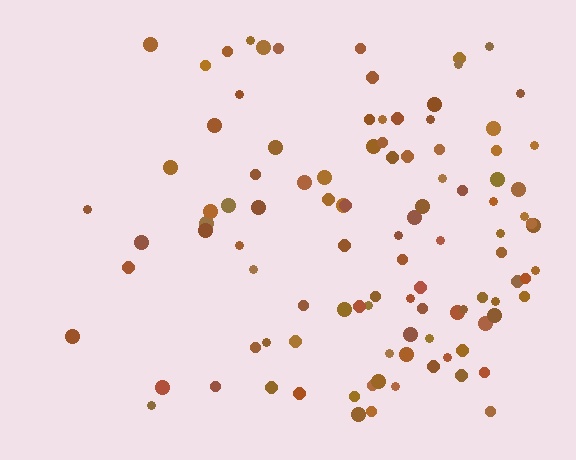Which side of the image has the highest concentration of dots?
The right.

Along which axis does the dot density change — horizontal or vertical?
Horizontal.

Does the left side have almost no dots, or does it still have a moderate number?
Still a moderate number, just noticeably fewer than the right.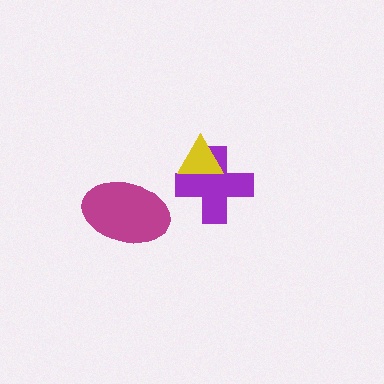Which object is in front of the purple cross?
The yellow triangle is in front of the purple cross.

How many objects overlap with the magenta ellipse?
0 objects overlap with the magenta ellipse.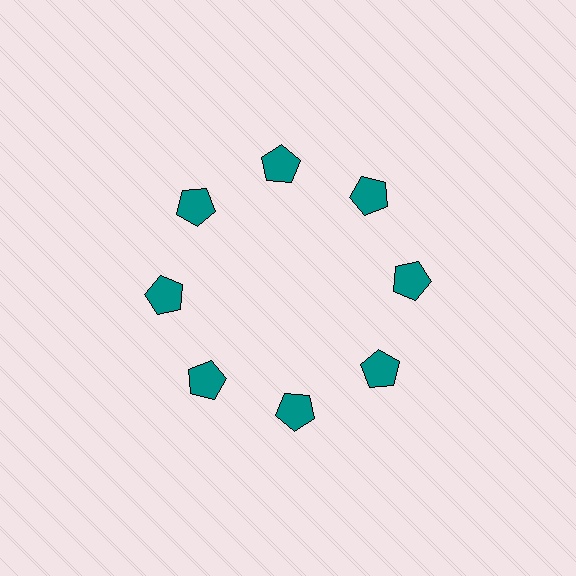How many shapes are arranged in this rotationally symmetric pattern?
There are 8 shapes, arranged in 8 groups of 1.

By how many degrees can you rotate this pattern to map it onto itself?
The pattern maps onto itself every 45 degrees of rotation.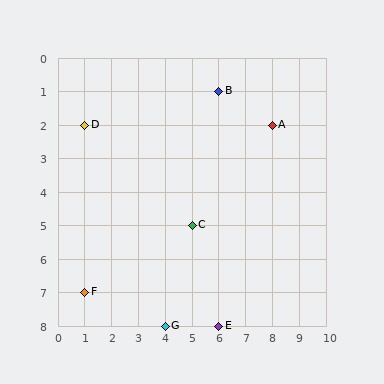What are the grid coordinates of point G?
Point G is at grid coordinates (4, 8).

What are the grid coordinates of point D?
Point D is at grid coordinates (1, 2).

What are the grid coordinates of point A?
Point A is at grid coordinates (8, 2).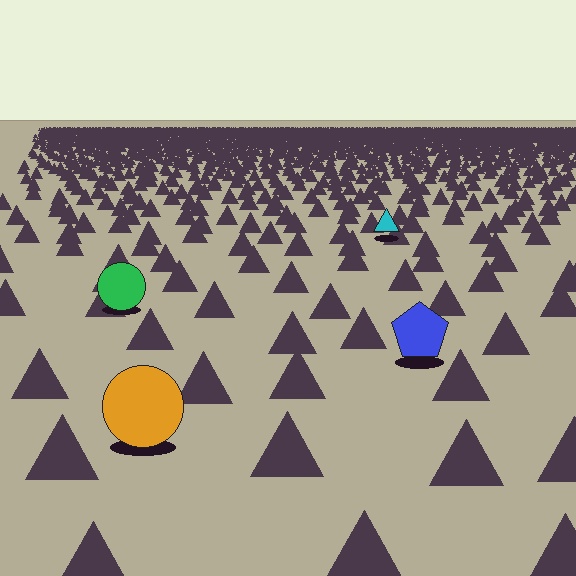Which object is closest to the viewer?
The orange circle is closest. The texture marks near it are larger and more spread out.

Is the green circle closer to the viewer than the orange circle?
No. The orange circle is closer — you can tell from the texture gradient: the ground texture is coarser near it.